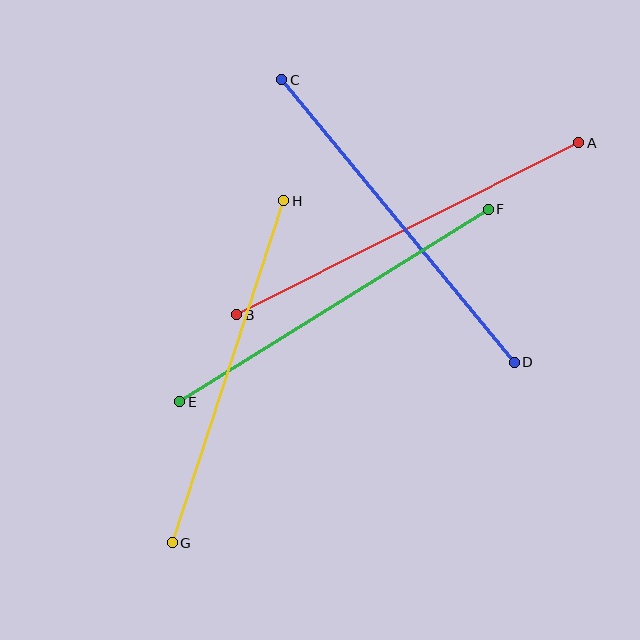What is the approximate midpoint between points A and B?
The midpoint is at approximately (408, 229) pixels.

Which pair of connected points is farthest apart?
Points A and B are farthest apart.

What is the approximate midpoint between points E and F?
The midpoint is at approximately (334, 306) pixels.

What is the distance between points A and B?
The distance is approximately 383 pixels.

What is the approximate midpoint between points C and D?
The midpoint is at approximately (398, 221) pixels.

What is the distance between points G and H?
The distance is approximately 360 pixels.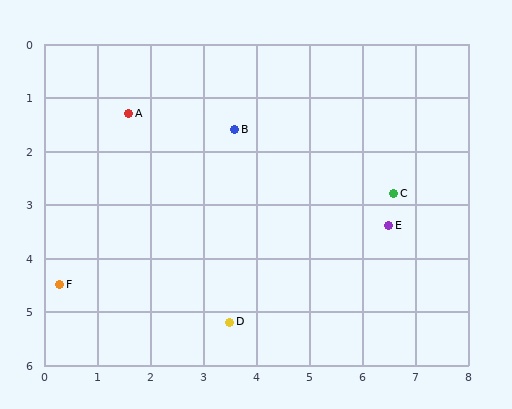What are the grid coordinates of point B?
Point B is at approximately (3.6, 1.6).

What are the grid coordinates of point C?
Point C is at approximately (6.6, 2.8).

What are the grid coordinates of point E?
Point E is at approximately (6.5, 3.4).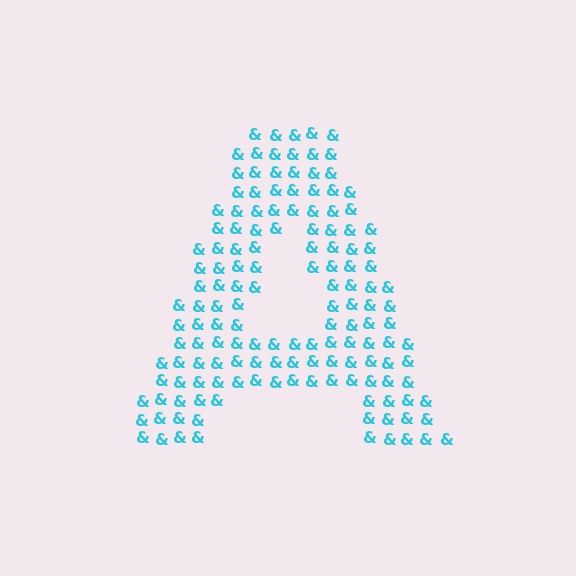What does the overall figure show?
The overall figure shows the letter A.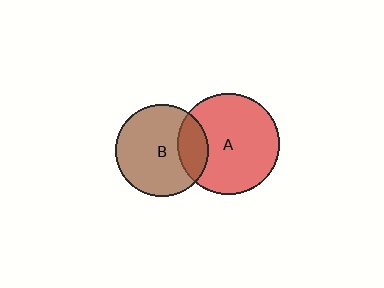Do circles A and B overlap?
Yes.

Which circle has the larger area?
Circle A (red).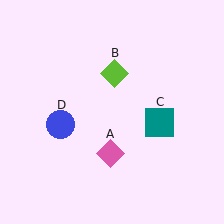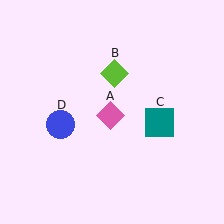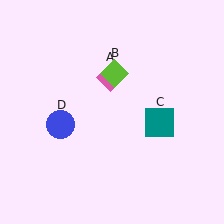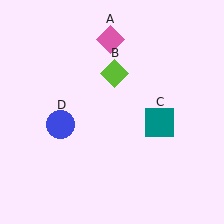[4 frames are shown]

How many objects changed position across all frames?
1 object changed position: pink diamond (object A).